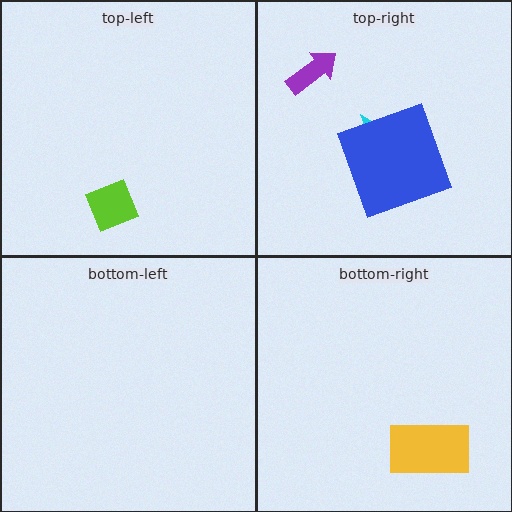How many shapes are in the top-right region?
3.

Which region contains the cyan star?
The top-right region.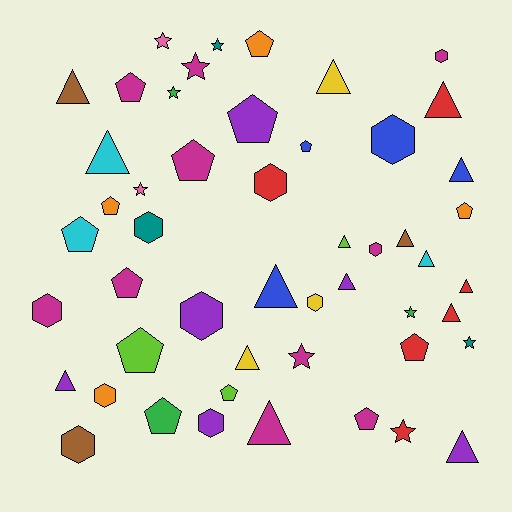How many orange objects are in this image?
There are 4 orange objects.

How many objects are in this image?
There are 50 objects.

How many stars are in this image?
There are 9 stars.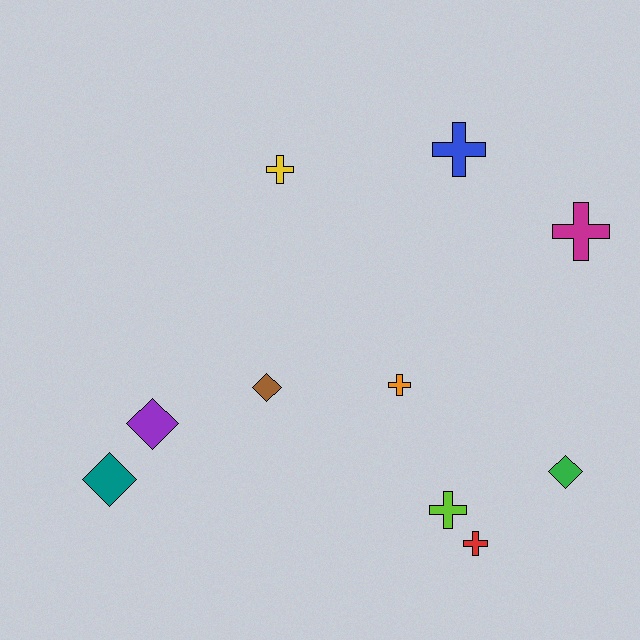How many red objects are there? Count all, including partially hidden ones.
There is 1 red object.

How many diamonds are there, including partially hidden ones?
There are 4 diamonds.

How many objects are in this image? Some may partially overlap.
There are 10 objects.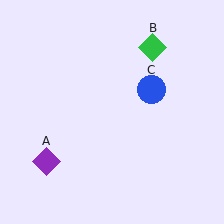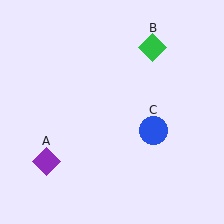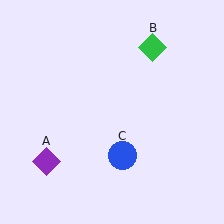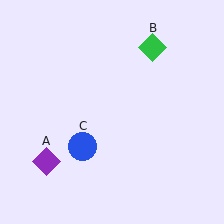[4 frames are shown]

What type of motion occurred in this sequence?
The blue circle (object C) rotated clockwise around the center of the scene.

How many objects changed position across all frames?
1 object changed position: blue circle (object C).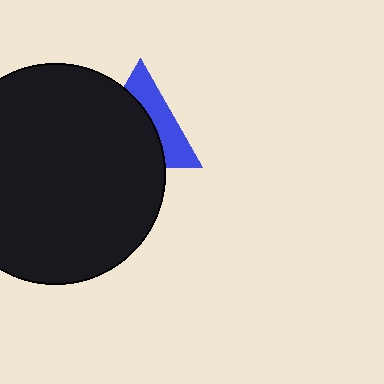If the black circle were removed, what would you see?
You would see the complete blue triangle.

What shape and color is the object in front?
The object in front is a black circle.